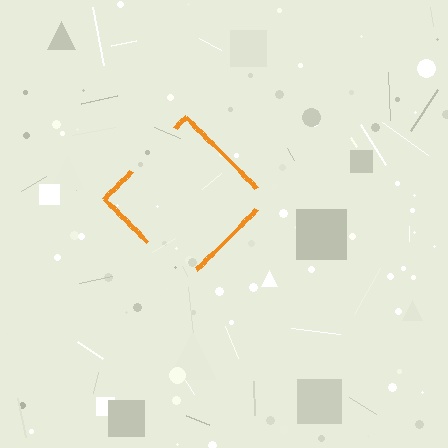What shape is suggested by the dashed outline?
The dashed outline suggests a diamond.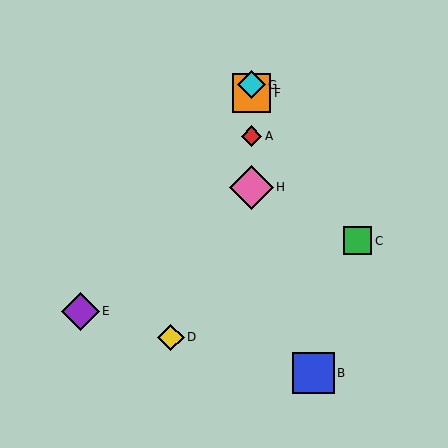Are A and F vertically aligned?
Yes, both are at x≈252.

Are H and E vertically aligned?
No, H is at x≈252 and E is at x≈80.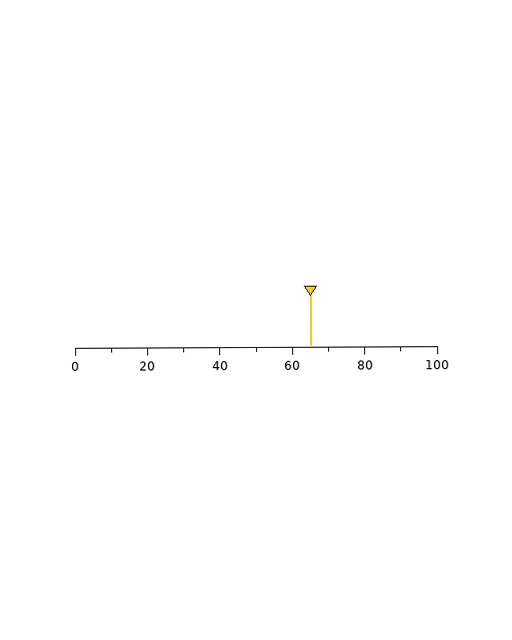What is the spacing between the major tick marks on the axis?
The major ticks are spaced 20 apart.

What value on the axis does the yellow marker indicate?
The marker indicates approximately 65.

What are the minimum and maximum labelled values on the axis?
The axis runs from 0 to 100.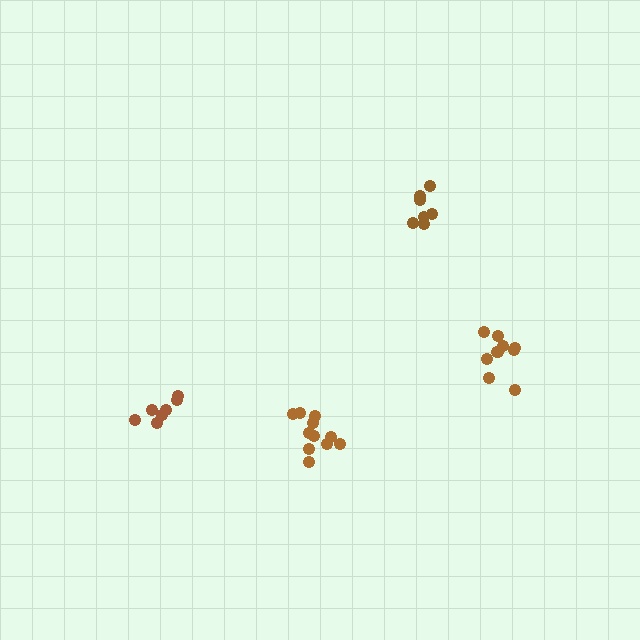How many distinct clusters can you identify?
There are 4 distinct clusters.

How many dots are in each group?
Group 1: 7 dots, Group 2: 9 dots, Group 3: 11 dots, Group 4: 7 dots (34 total).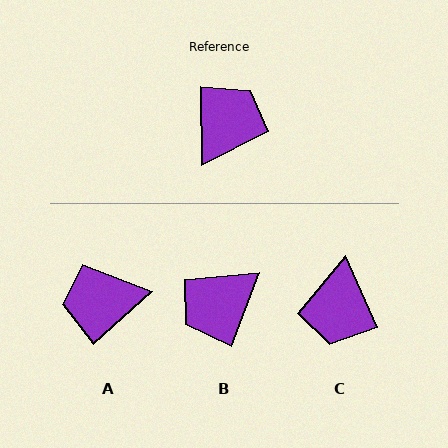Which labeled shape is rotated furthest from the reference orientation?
B, about 158 degrees away.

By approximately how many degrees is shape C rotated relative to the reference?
Approximately 157 degrees clockwise.